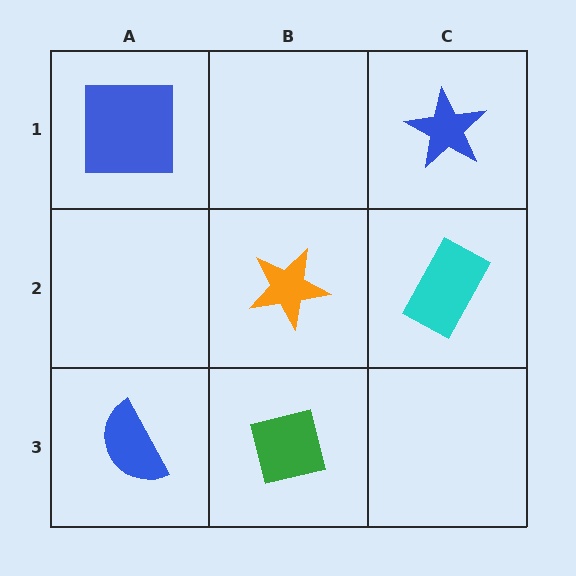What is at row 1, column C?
A blue star.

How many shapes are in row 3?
2 shapes.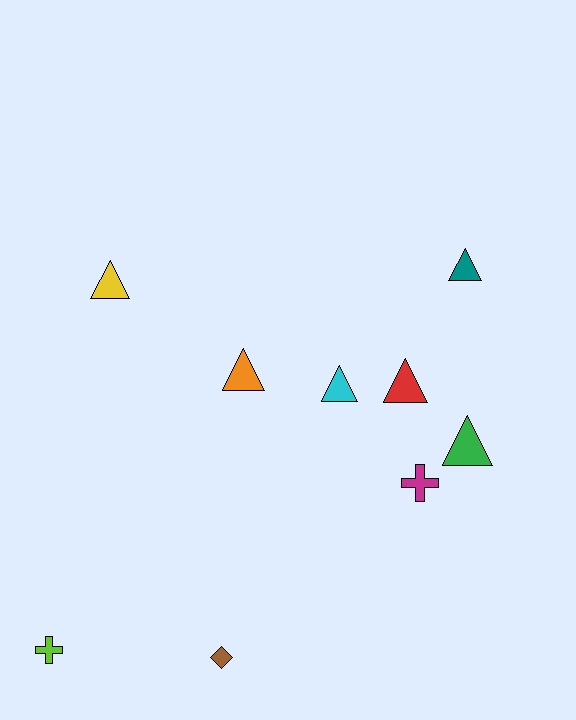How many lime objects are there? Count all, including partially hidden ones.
There is 1 lime object.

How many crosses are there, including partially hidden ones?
There are 2 crosses.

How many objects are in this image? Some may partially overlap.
There are 9 objects.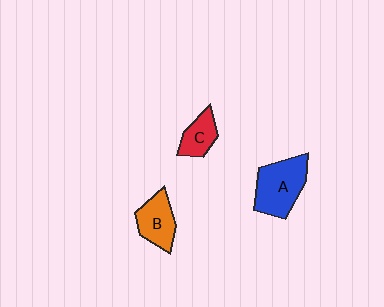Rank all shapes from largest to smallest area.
From largest to smallest: A (blue), B (orange), C (red).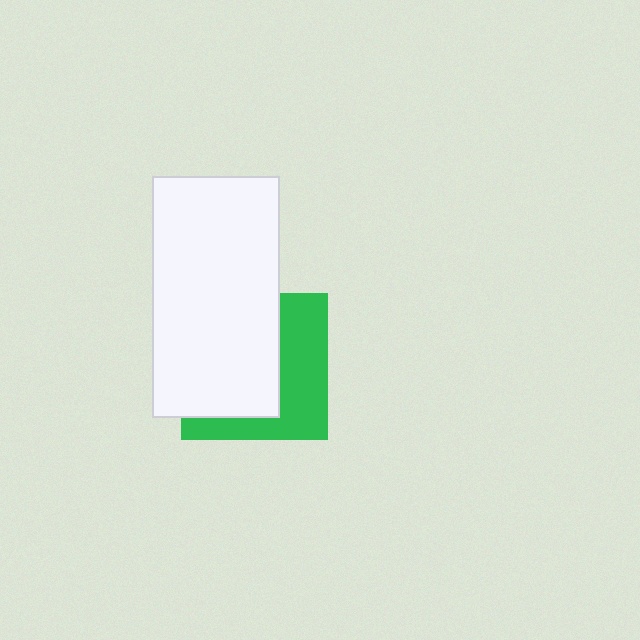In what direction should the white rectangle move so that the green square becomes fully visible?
The white rectangle should move left. That is the shortest direction to clear the overlap and leave the green square fully visible.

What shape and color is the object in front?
The object in front is a white rectangle.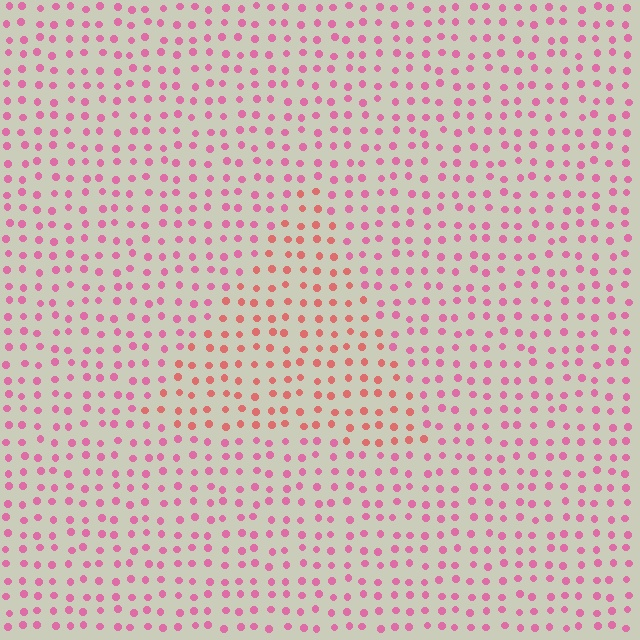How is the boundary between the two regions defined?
The boundary is defined purely by a slight shift in hue (about 32 degrees). Spacing, size, and orientation are identical on both sides.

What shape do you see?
I see a triangle.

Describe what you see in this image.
The image is filled with small pink elements in a uniform arrangement. A triangle-shaped region is visible where the elements are tinted to a slightly different hue, forming a subtle color boundary.